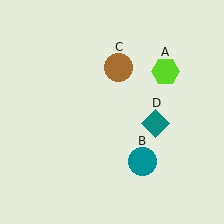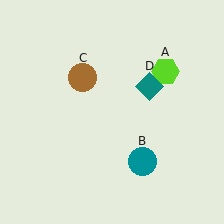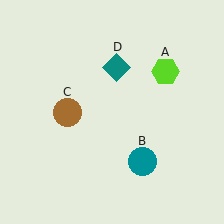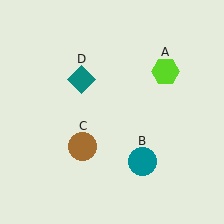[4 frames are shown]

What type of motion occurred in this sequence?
The brown circle (object C), teal diamond (object D) rotated counterclockwise around the center of the scene.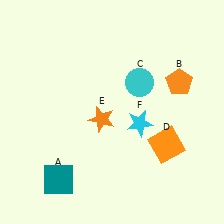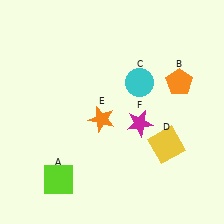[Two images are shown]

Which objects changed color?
A changed from teal to lime. D changed from orange to yellow. F changed from cyan to magenta.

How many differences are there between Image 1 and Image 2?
There are 3 differences between the two images.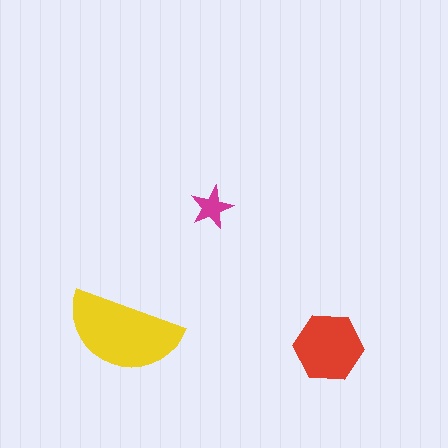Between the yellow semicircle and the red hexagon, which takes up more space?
The yellow semicircle.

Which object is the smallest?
The magenta star.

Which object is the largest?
The yellow semicircle.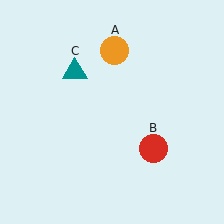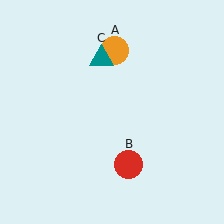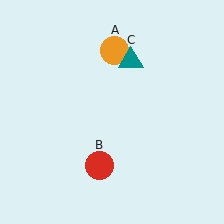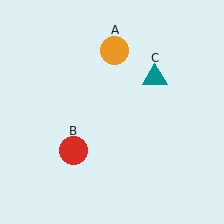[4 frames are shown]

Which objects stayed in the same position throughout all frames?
Orange circle (object A) remained stationary.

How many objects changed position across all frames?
2 objects changed position: red circle (object B), teal triangle (object C).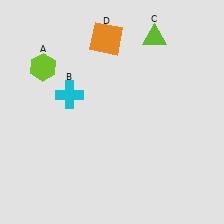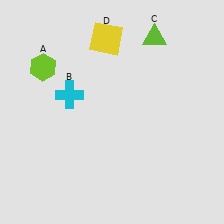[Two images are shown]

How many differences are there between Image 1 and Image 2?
There is 1 difference between the two images.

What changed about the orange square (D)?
In Image 1, D is orange. In Image 2, it changed to yellow.